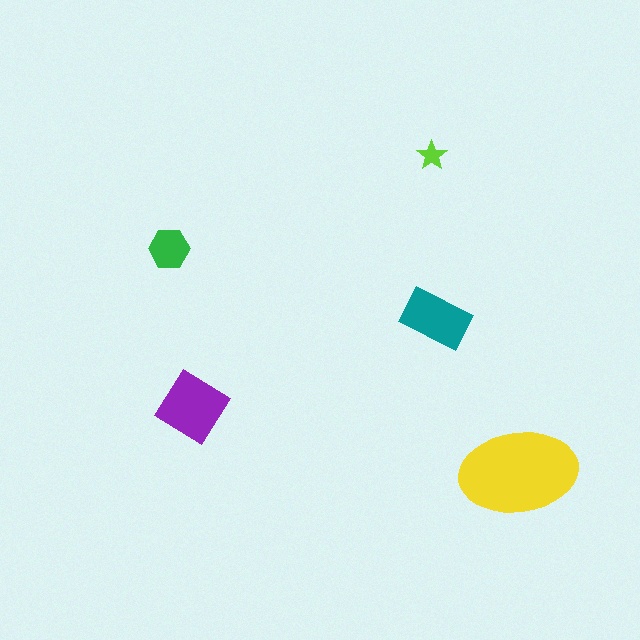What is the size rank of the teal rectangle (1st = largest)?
3rd.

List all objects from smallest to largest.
The lime star, the green hexagon, the teal rectangle, the purple diamond, the yellow ellipse.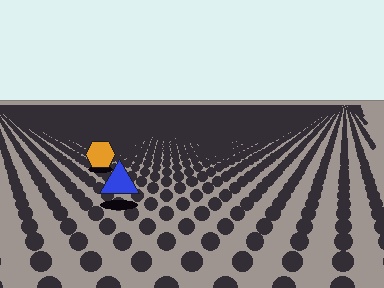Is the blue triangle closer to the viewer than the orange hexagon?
Yes. The blue triangle is closer — you can tell from the texture gradient: the ground texture is coarser near it.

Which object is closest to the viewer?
The blue triangle is closest. The texture marks near it are larger and more spread out.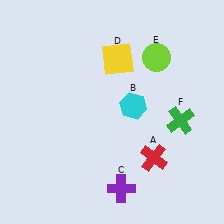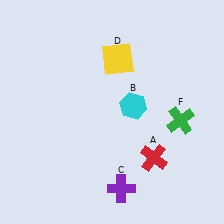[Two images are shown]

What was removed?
The lime circle (E) was removed in Image 2.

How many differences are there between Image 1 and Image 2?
There is 1 difference between the two images.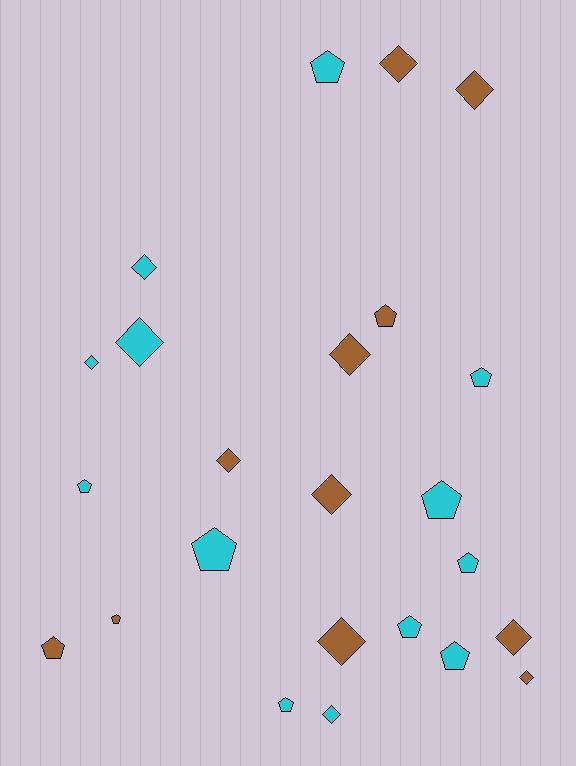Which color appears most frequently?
Cyan, with 13 objects.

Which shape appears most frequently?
Pentagon, with 12 objects.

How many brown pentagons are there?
There are 3 brown pentagons.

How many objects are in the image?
There are 24 objects.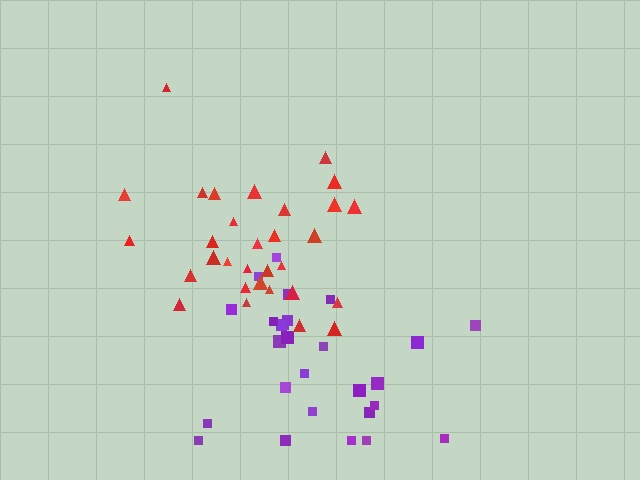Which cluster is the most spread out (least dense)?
Purple.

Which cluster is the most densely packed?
Red.